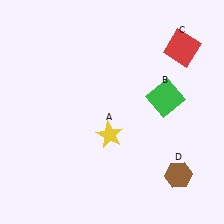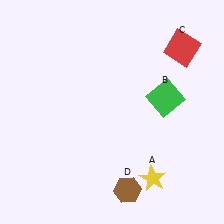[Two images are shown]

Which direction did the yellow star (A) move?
The yellow star (A) moved down.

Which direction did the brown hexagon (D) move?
The brown hexagon (D) moved left.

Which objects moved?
The objects that moved are: the yellow star (A), the brown hexagon (D).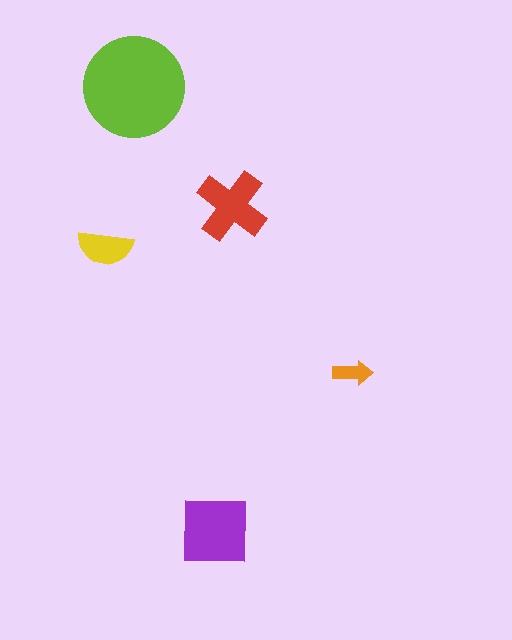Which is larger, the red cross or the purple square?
The purple square.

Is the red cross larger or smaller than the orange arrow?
Larger.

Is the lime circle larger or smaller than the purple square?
Larger.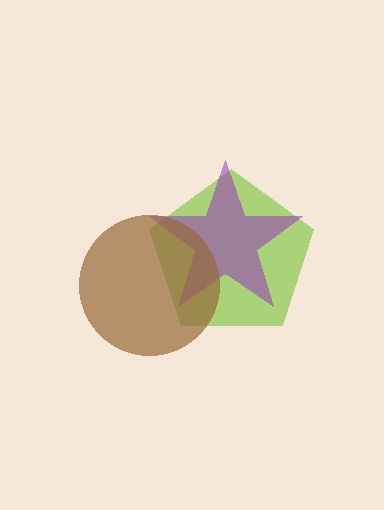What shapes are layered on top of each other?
The layered shapes are: a lime pentagon, a purple star, a brown circle.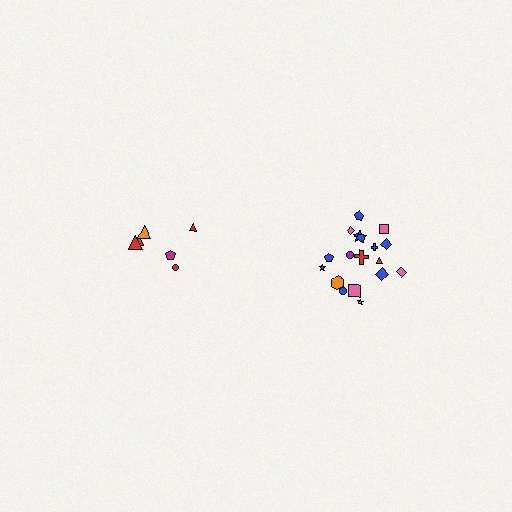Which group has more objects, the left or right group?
The right group.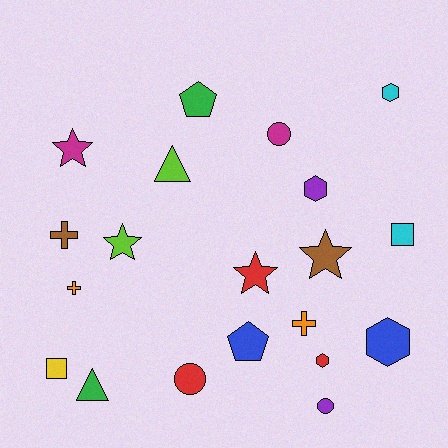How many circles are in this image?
There are 3 circles.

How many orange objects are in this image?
There are 2 orange objects.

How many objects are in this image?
There are 20 objects.